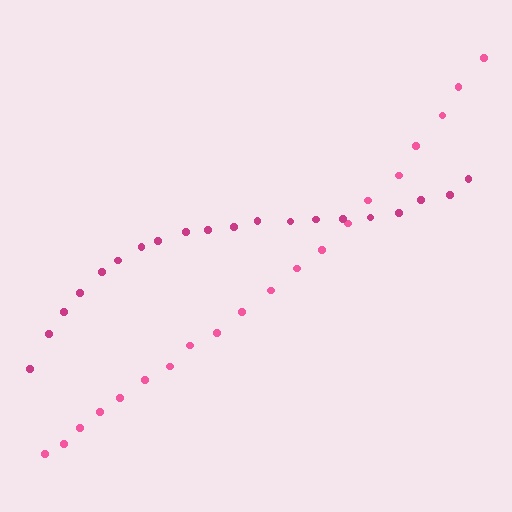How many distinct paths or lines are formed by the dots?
There are 2 distinct paths.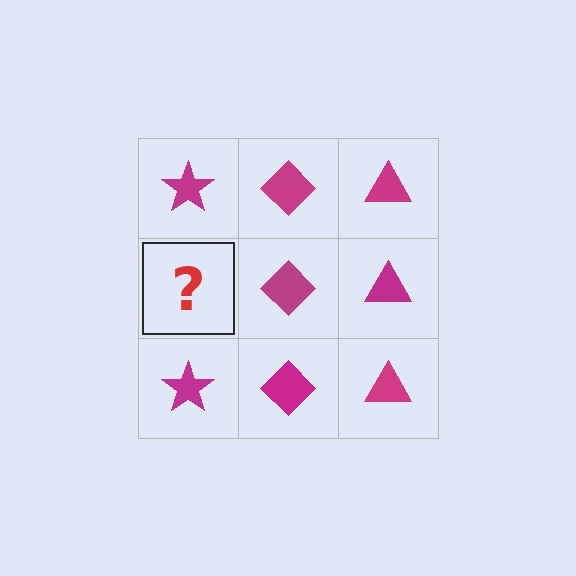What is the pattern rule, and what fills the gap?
The rule is that each column has a consistent shape. The gap should be filled with a magenta star.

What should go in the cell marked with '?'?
The missing cell should contain a magenta star.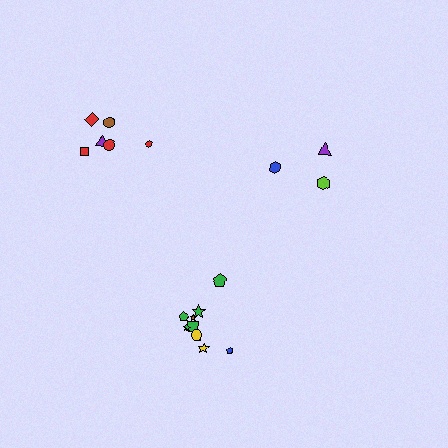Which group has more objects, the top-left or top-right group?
The top-left group.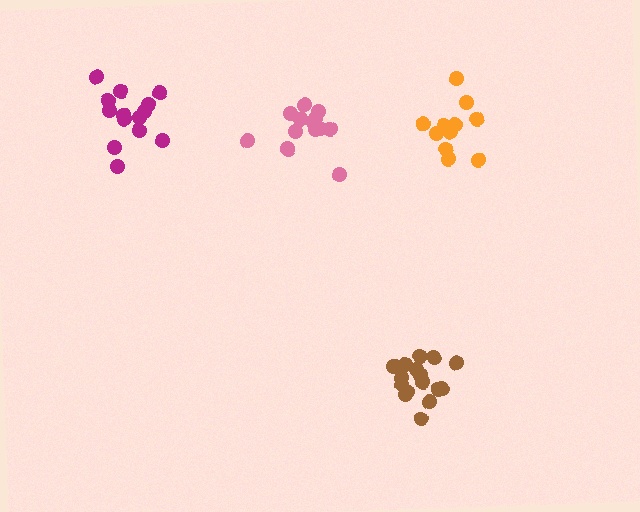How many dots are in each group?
Group 1: 14 dots, Group 2: 16 dots, Group 3: 13 dots, Group 4: 14 dots (57 total).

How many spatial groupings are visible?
There are 4 spatial groupings.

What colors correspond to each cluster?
The clusters are colored: magenta, brown, orange, pink.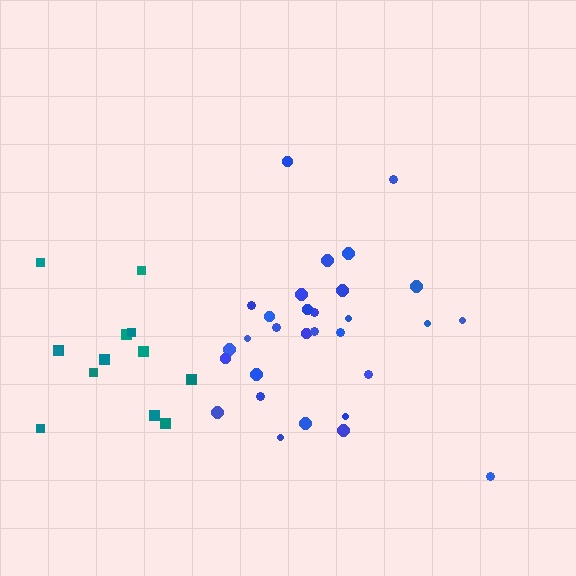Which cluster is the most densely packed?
Blue.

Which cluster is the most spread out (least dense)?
Teal.